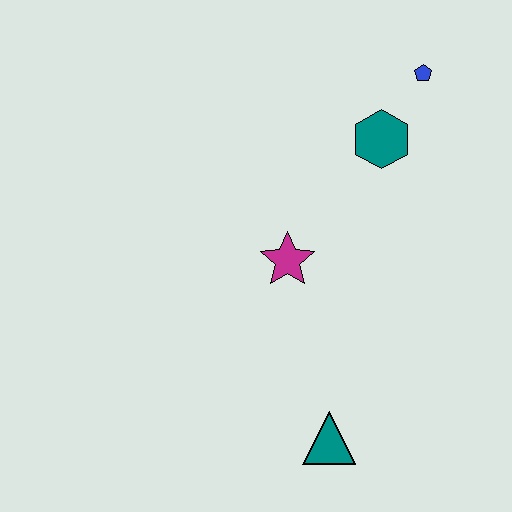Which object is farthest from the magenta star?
The blue pentagon is farthest from the magenta star.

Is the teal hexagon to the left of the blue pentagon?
Yes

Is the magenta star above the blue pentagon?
No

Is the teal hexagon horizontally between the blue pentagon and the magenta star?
Yes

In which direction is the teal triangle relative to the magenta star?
The teal triangle is below the magenta star.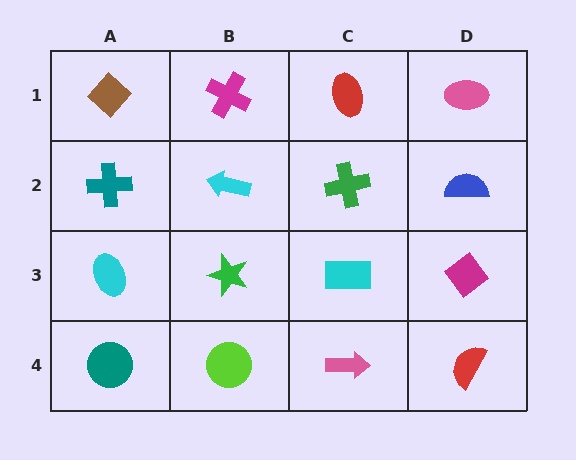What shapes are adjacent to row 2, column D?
A pink ellipse (row 1, column D), a magenta diamond (row 3, column D), a green cross (row 2, column C).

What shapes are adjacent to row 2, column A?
A brown diamond (row 1, column A), a cyan ellipse (row 3, column A), a cyan arrow (row 2, column B).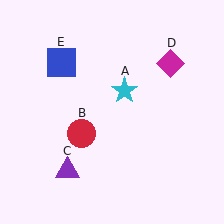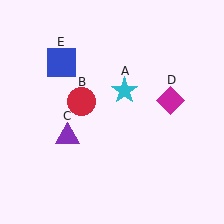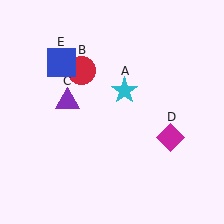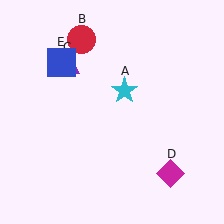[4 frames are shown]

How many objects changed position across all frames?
3 objects changed position: red circle (object B), purple triangle (object C), magenta diamond (object D).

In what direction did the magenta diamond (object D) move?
The magenta diamond (object D) moved down.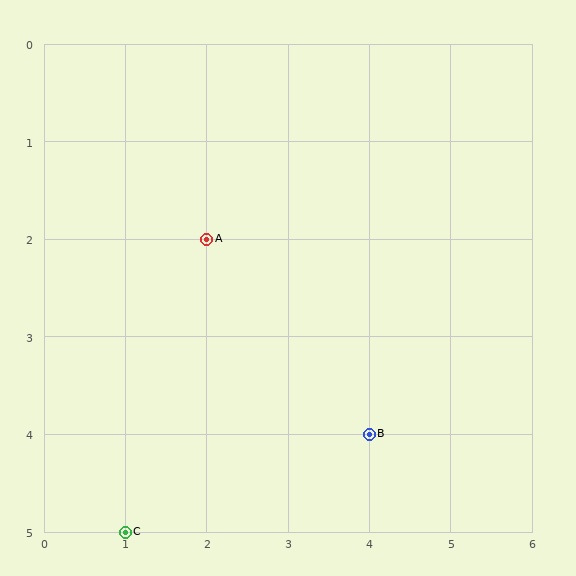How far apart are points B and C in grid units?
Points B and C are 3 columns and 1 row apart (about 3.2 grid units diagonally).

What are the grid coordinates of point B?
Point B is at grid coordinates (4, 4).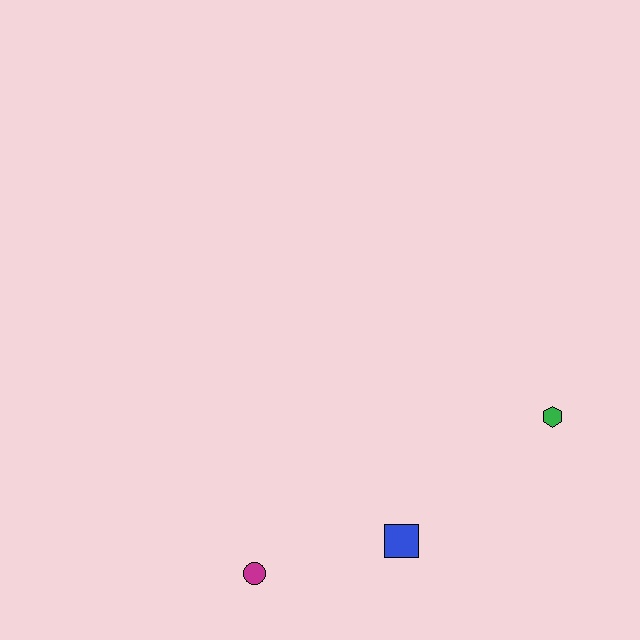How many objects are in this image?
There are 3 objects.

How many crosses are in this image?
There are no crosses.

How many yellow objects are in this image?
There are no yellow objects.